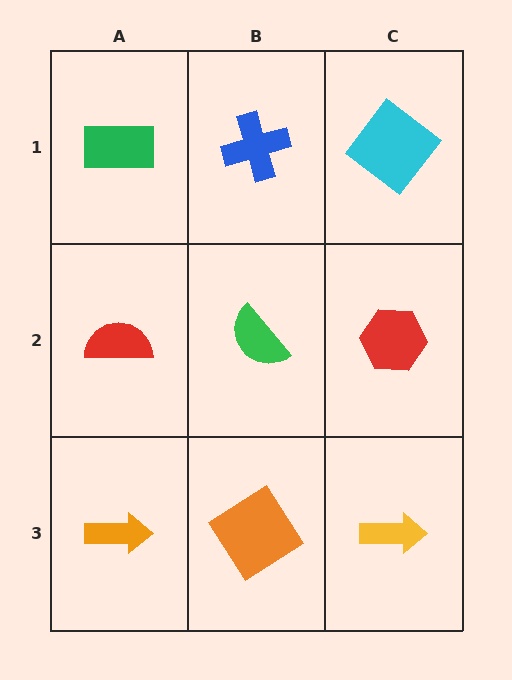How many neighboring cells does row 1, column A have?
2.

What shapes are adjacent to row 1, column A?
A red semicircle (row 2, column A), a blue cross (row 1, column B).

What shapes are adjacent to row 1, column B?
A green semicircle (row 2, column B), a green rectangle (row 1, column A), a cyan diamond (row 1, column C).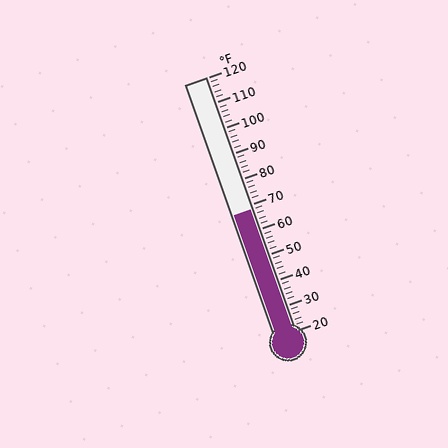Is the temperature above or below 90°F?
The temperature is below 90°F.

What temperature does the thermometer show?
The thermometer shows approximately 68°F.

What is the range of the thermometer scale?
The thermometer scale ranges from 20°F to 120°F.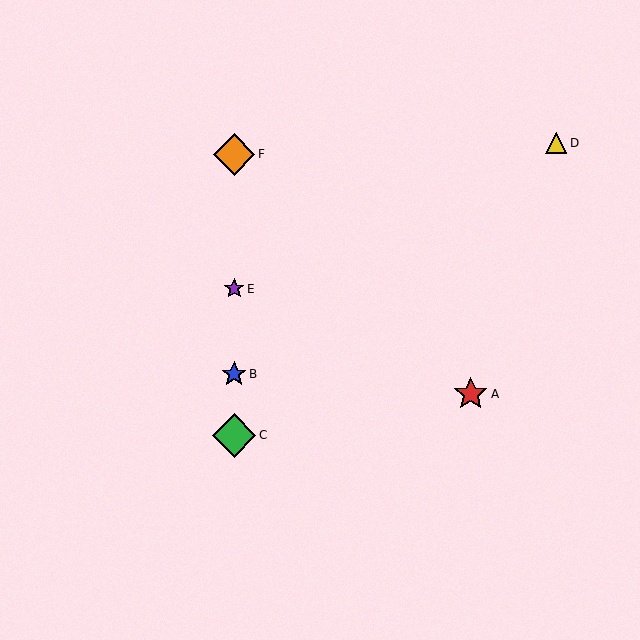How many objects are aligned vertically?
4 objects (B, C, E, F) are aligned vertically.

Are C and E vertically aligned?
Yes, both are at x≈234.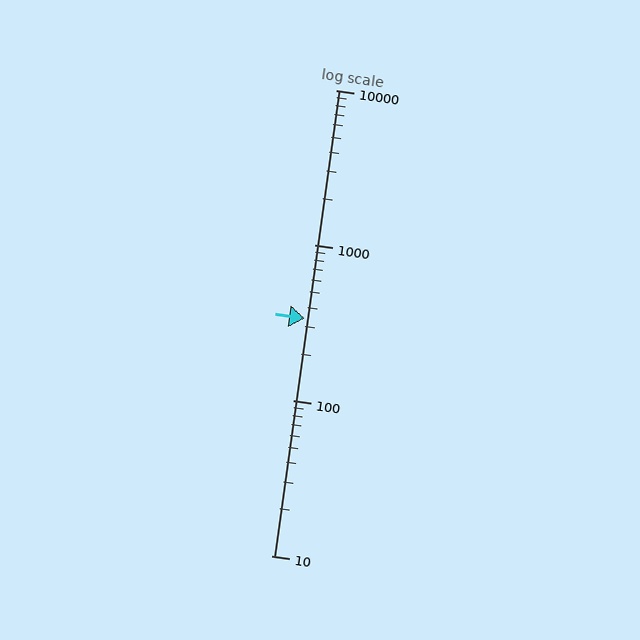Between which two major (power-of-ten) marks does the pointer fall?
The pointer is between 100 and 1000.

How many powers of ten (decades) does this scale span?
The scale spans 3 decades, from 10 to 10000.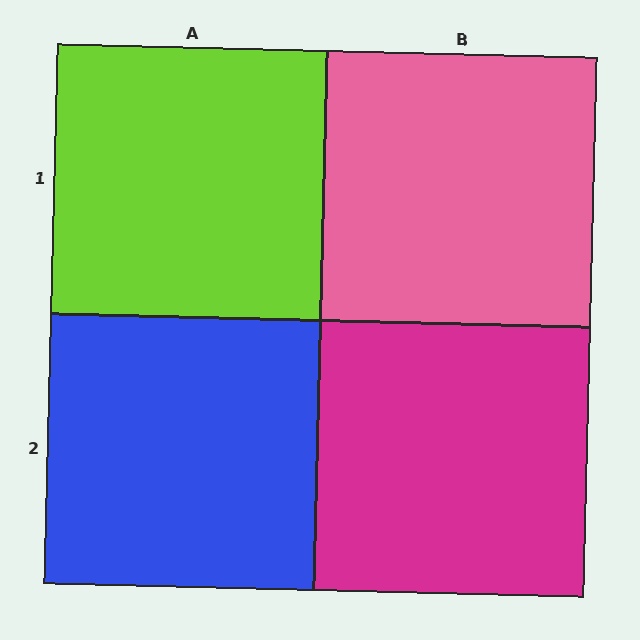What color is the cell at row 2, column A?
Blue.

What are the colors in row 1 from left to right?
Lime, pink.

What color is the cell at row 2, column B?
Magenta.